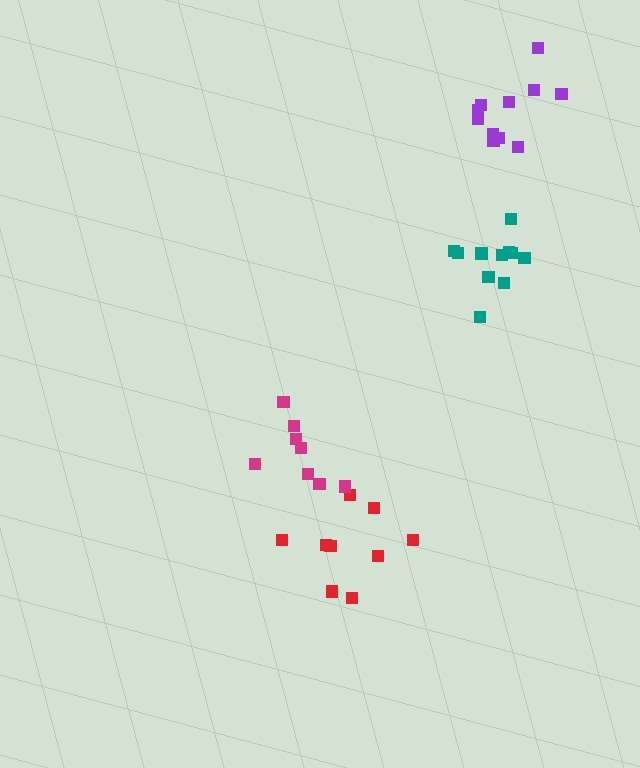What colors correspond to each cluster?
The clusters are colored: red, teal, magenta, purple.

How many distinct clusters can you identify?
There are 4 distinct clusters.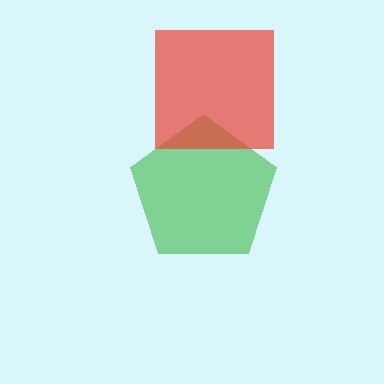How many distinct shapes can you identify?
There are 2 distinct shapes: a green pentagon, a red square.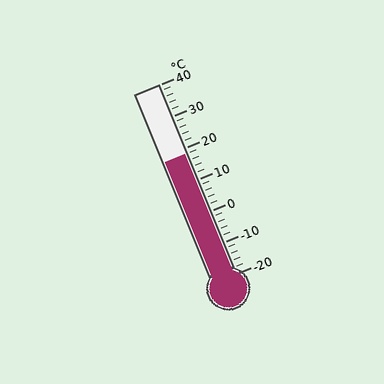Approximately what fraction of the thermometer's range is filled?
The thermometer is filled to approximately 65% of its range.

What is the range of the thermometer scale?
The thermometer scale ranges from -20°C to 40°C.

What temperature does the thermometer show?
The thermometer shows approximately 18°C.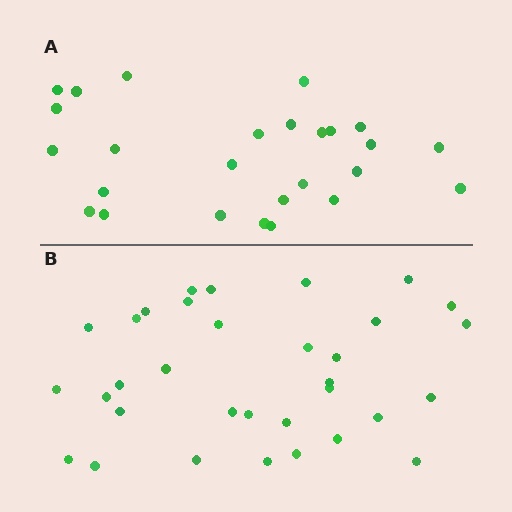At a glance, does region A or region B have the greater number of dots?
Region B (the bottom region) has more dots.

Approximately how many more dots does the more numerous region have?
Region B has roughly 8 or so more dots than region A.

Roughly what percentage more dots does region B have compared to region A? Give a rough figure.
About 25% more.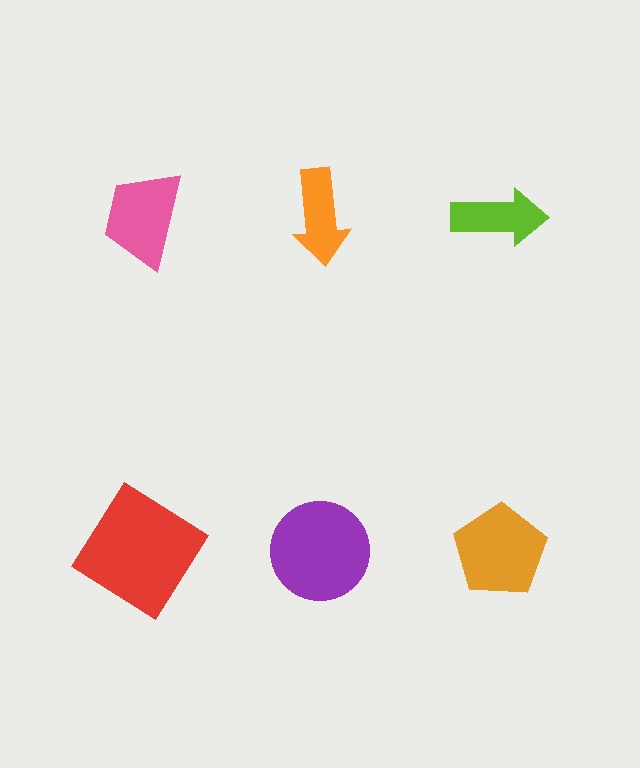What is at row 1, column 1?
A pink trapezoid.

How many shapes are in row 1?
3 shapes.